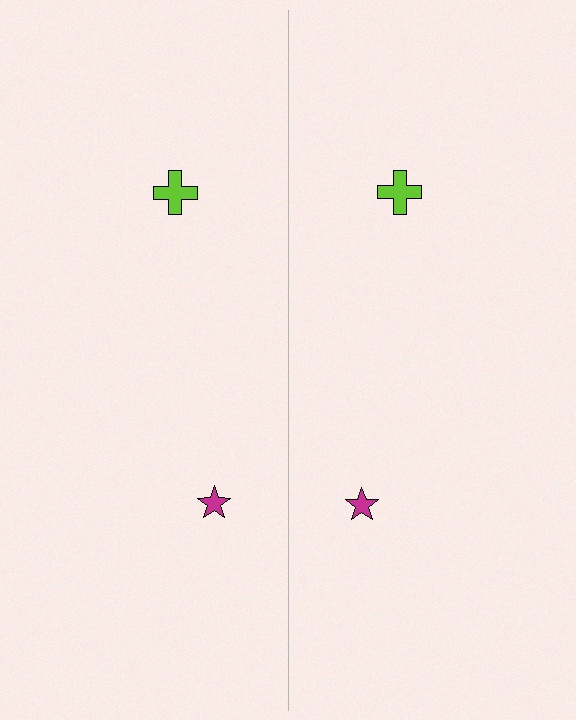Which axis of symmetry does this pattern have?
The pattern has a vertical axis of symmetry running through the center of the image.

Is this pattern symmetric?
Yes, this pattern has bilateral (reflection) symmetry.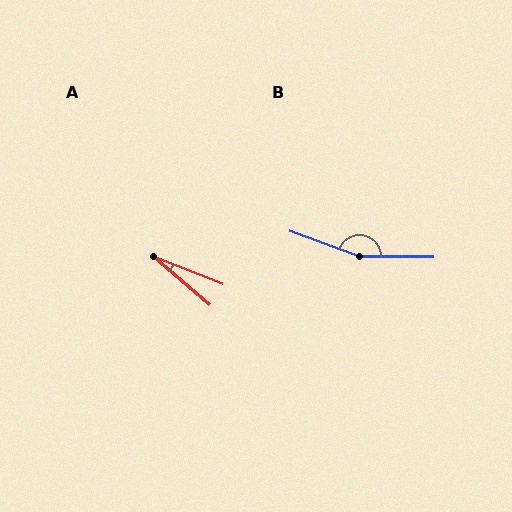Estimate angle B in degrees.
Approximately 160 degrees.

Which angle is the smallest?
A, at approximately 19 degrees.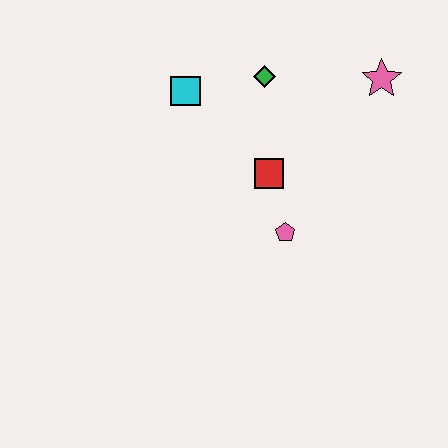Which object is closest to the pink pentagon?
The red square is closest to the pink pentagon.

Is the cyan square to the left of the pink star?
Yes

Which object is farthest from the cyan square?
The pink star is farthest from the cyan square.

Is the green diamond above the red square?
Yes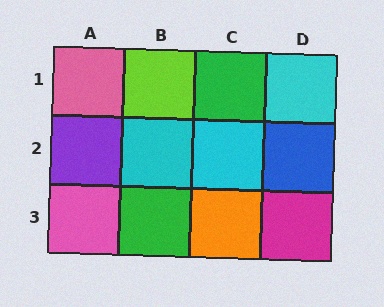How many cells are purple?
1 cell is purple.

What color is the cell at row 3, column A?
Pink.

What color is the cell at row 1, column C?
Green.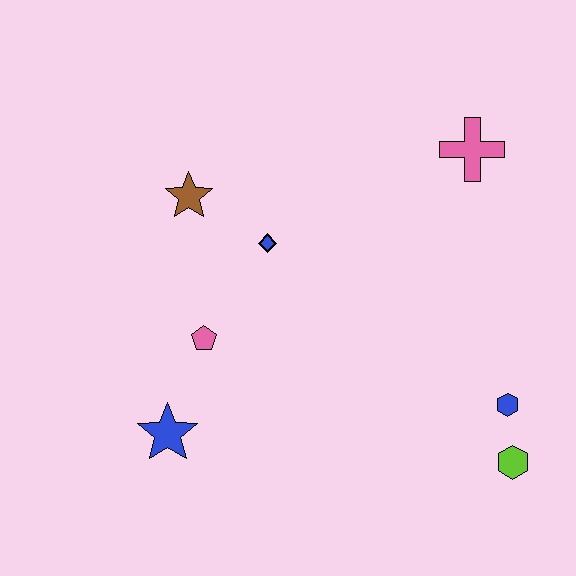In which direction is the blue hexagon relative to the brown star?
The blue hexagon is to the right of the brown star.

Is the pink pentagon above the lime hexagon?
Yes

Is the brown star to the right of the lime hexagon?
No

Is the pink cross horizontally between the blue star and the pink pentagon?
No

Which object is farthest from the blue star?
The pink cross is farthest from the blue star.